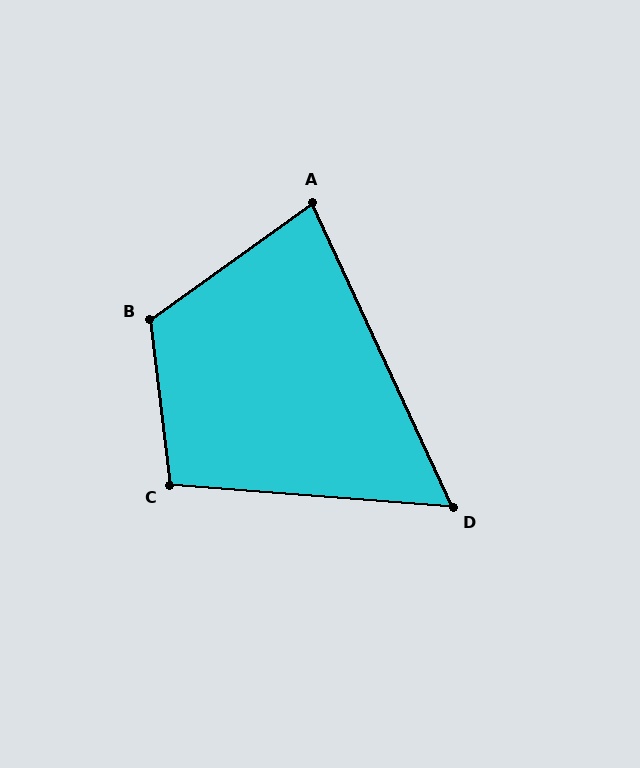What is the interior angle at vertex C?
Approximately 101 degrees (obtuse).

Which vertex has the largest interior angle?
B, at approximately 119 degrees.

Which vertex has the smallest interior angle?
D, at approximately 61 degrees.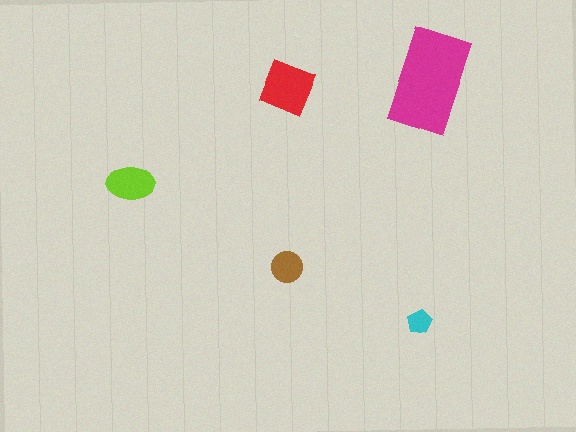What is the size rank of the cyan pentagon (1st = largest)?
5th.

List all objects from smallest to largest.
The cyan pentagon, the brown circle, the lime ellipse, the red diamond, the magenta rectangle.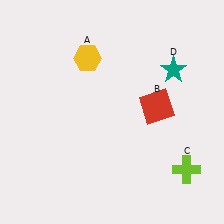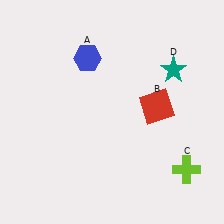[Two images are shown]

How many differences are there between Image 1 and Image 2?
There is 1 difference between the two images.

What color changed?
The hexagon (A) changed from yellow in Image 1 to blue in Image 2.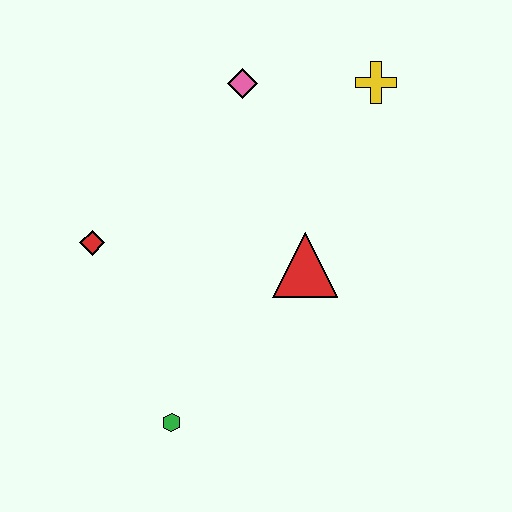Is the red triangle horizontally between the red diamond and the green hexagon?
No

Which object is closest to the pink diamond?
The yellow cross is closest to the pink diamond.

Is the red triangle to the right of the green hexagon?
Yes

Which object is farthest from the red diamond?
The yellow cross is farthest from the red diamond.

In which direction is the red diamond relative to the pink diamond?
The red diamond is below the pink diamond.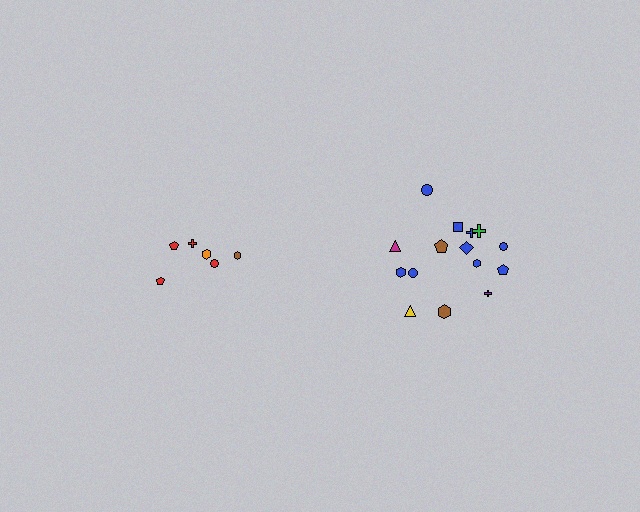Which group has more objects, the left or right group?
The right group.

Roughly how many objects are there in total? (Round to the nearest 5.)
Roughly 20 objects in total.